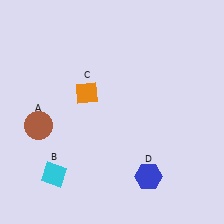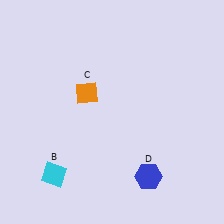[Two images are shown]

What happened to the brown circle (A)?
The brown circle (A) was removed in Image 2. It was in the bottom-left area of Image 1.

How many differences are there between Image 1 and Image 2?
There is 1 difference between the two images.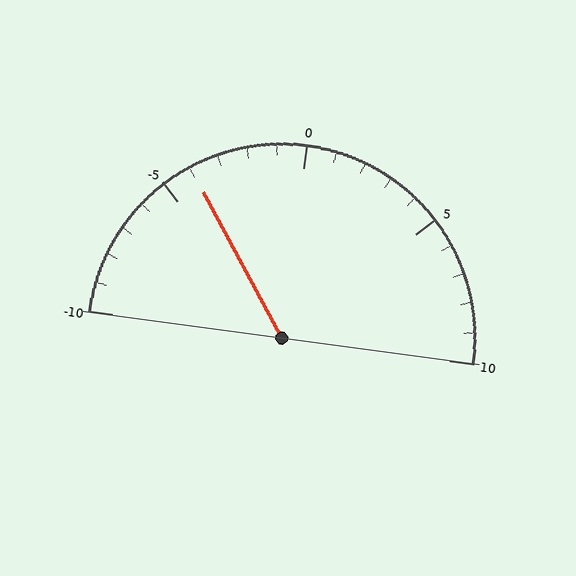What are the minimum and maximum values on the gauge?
The gauge ranges from -10 to 10.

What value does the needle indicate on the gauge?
The needle indicates approximately -4.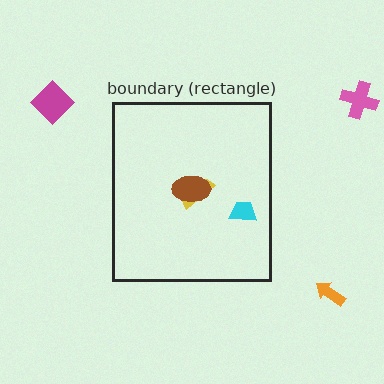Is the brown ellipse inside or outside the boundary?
Inside.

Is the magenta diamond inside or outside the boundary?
Outside.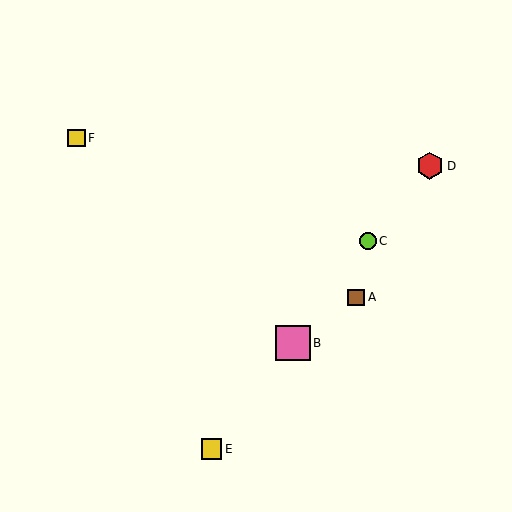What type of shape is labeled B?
Shape B is a pink square.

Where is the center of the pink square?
The center of the pink square is at (293, 343).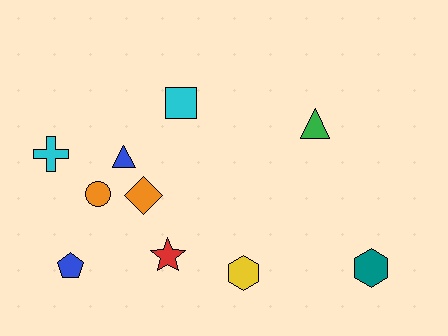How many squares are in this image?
There is 1 square.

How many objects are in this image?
There are 10 objects.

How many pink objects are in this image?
There are no pink objects.